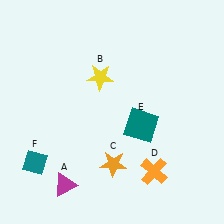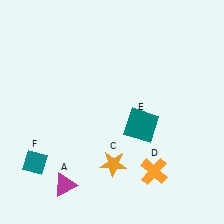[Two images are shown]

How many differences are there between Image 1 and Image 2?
There is 1 difference between the two images.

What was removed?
The yellow star (B) was removed in Image 2.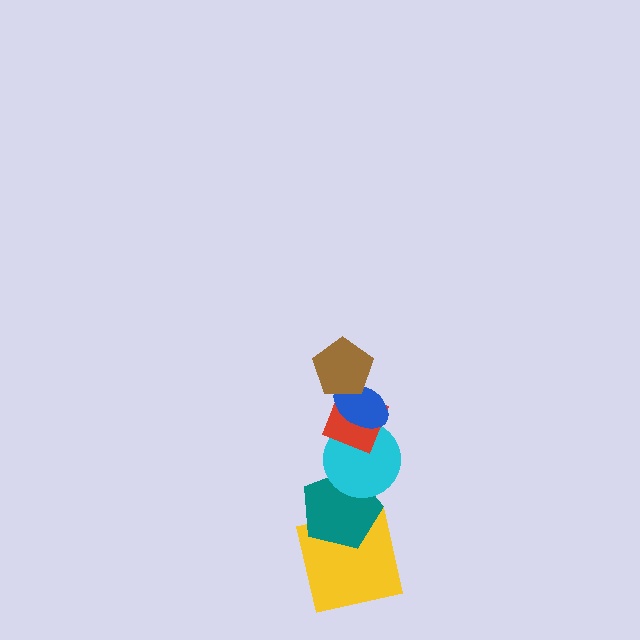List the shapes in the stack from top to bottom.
From top to bottom: the brown pentagon, the blue ellipse, the red diamond, the cyan circle, the teal pentagon, the yellow square.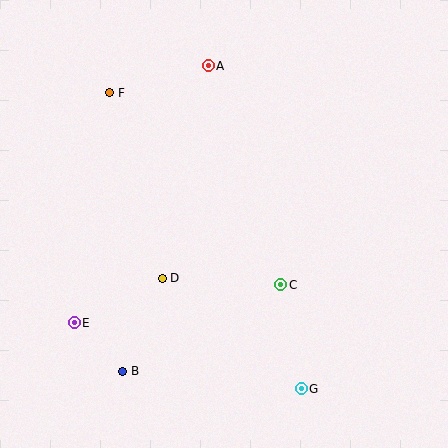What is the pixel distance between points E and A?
The distance between E and A is 290 pixels.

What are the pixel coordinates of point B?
Point B is at (123, 371).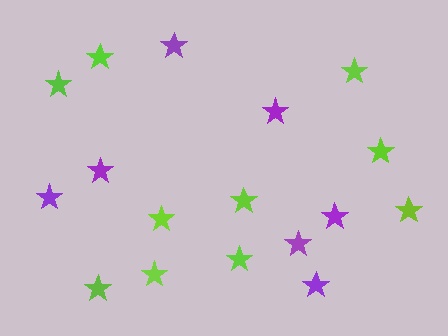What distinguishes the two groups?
There are 2 groups: one group of lime stars (10) and one group of purple stars (7).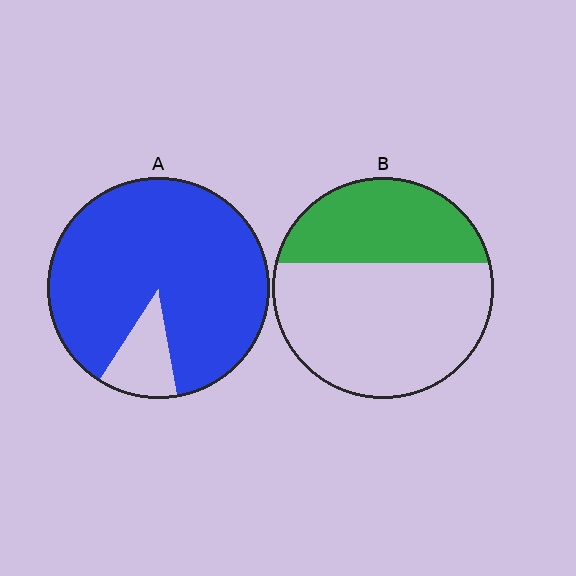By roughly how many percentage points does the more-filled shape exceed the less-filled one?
By roughly 55 percentage points (A over B).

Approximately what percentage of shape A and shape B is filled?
A is approximately 90% and B is approximately 35%.